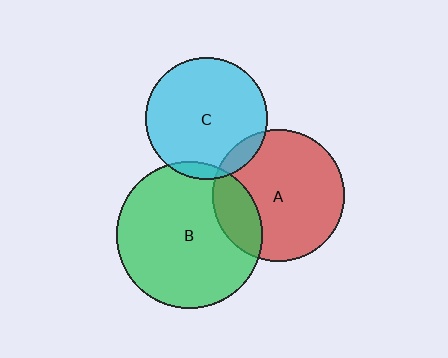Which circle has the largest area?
Circle B (green).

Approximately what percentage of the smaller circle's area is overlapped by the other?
Approximately 20%.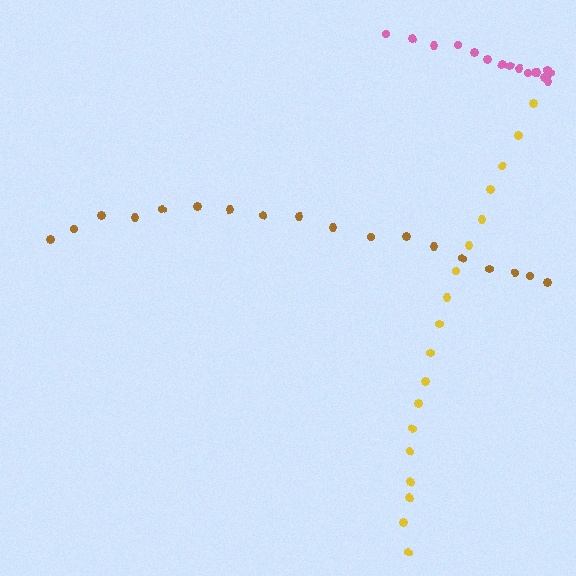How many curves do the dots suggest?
There are 3 distinct paths.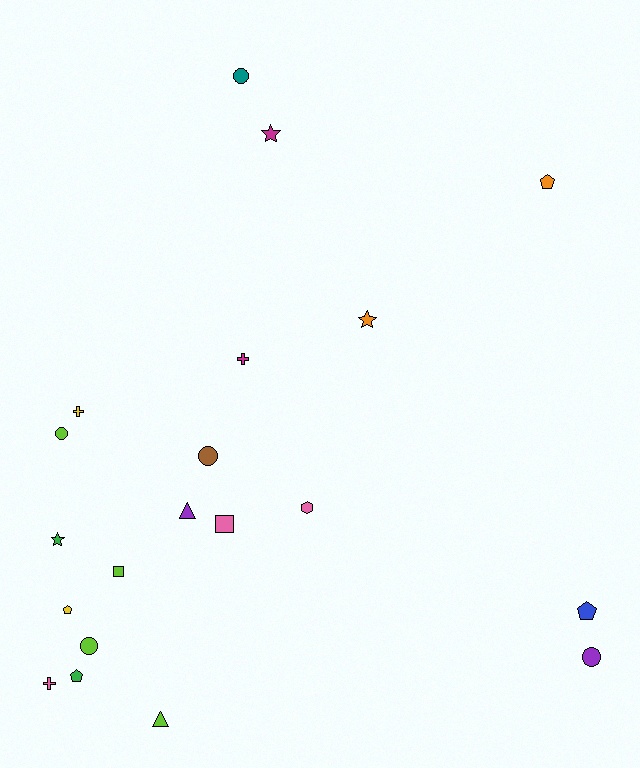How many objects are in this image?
There are 20 objects.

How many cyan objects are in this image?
There are no cyan objects.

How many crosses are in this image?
There are 3 crosses.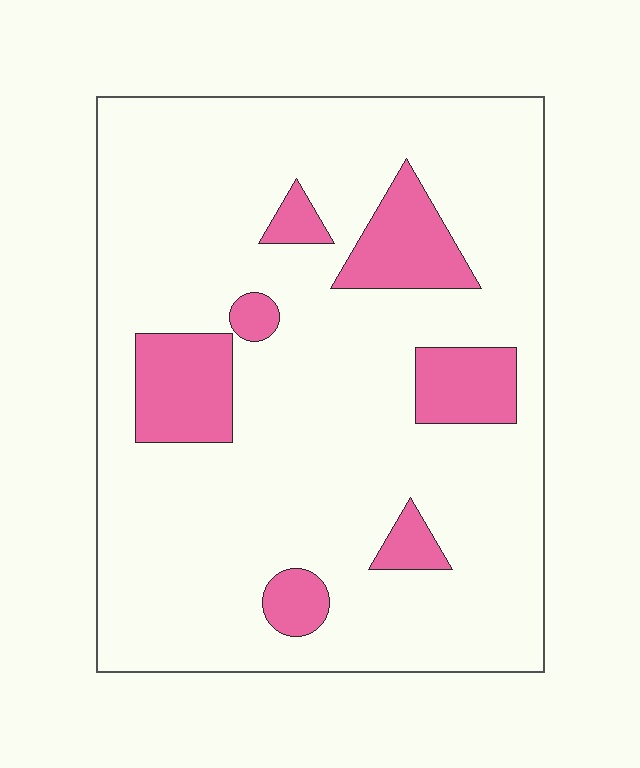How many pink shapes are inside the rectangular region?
7.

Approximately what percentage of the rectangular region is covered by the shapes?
Approximately 15%.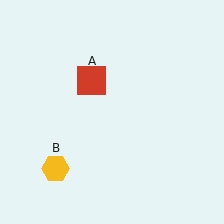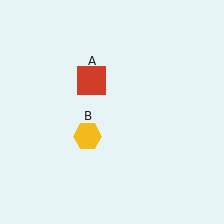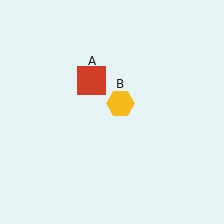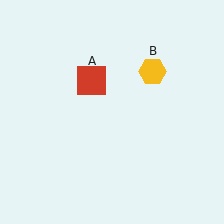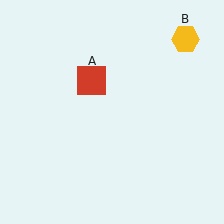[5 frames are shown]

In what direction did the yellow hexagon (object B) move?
The yellow hexagon (object B) moved up and to the right.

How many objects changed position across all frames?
1 object changed position: yellow hexagon (object B).